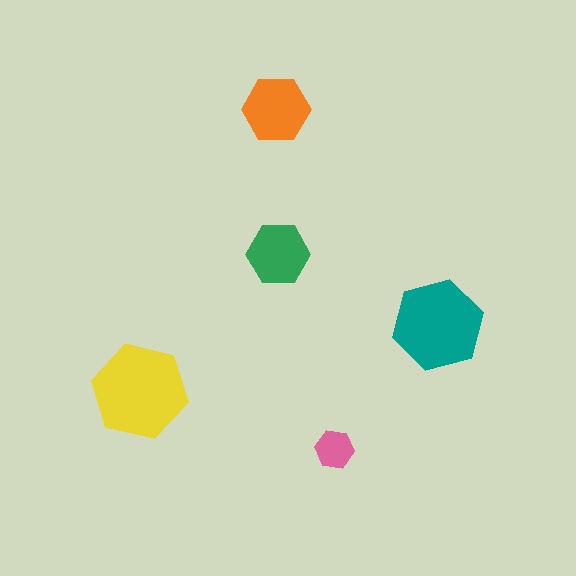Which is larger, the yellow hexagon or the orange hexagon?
The yellow one.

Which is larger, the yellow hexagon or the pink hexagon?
The yellow one.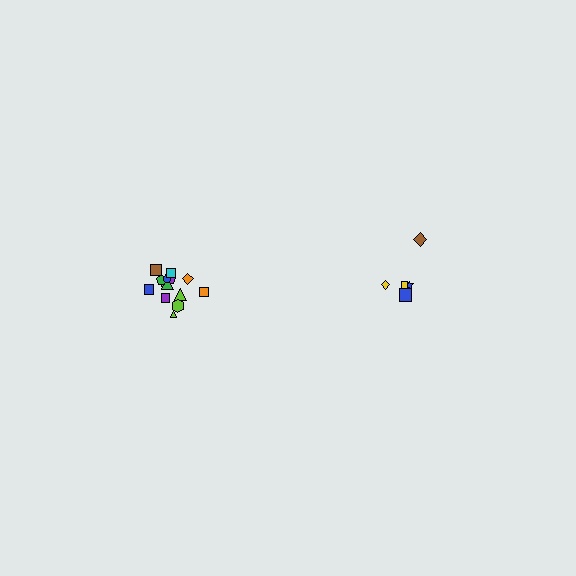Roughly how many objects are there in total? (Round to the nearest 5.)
Roughly 20 objects in total.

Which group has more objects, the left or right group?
The left group.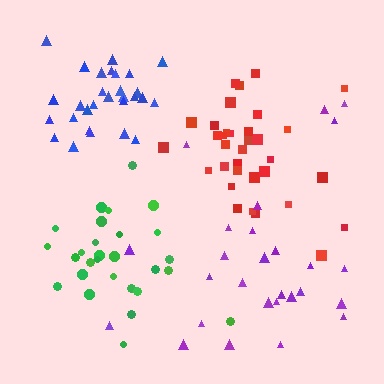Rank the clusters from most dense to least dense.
blue, red, green, purple.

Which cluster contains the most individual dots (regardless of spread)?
Red (34).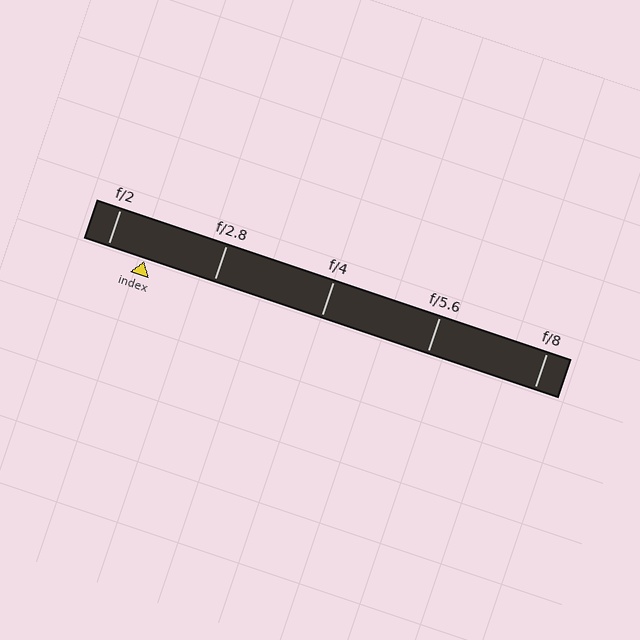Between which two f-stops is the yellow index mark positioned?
The index mark is between f/2 and f/2.8.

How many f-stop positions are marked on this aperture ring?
There are 5 f-stop positions marked.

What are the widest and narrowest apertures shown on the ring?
The widest aperture shown is f/2 and the narrowest is f/8.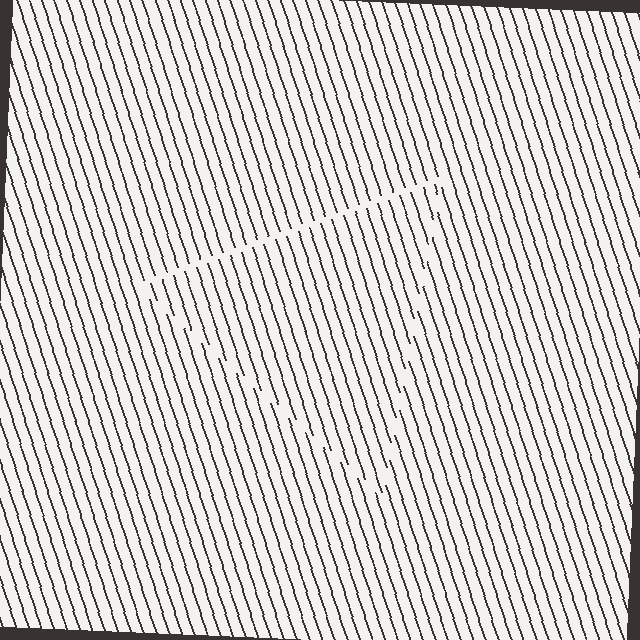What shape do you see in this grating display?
An illusory triangle. The interior of the shape contains the same grating, shifted by half a period — the contour is defined by the phase discontinuity where line-ends from the inner and outer gratings abut.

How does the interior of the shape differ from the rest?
The interior of the shape contains the same grating, shifted by half a period — the contour is defined by the phase discontinuity where line-ends from the inner and outer gratings abut.